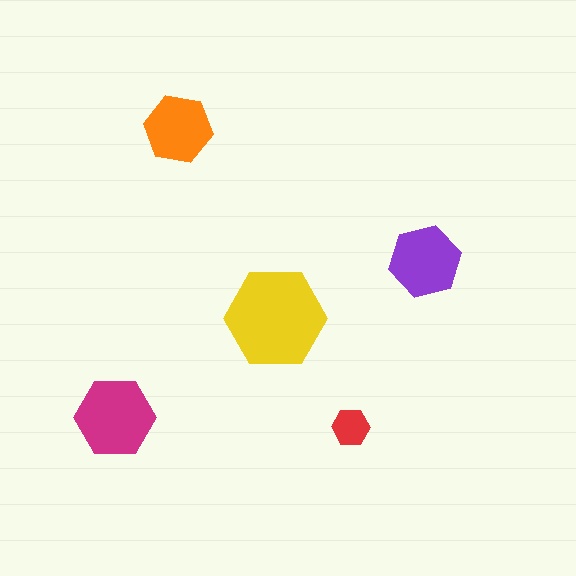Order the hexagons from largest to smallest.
the yellow one, the magenta one, the purple one, the orange one, the red one.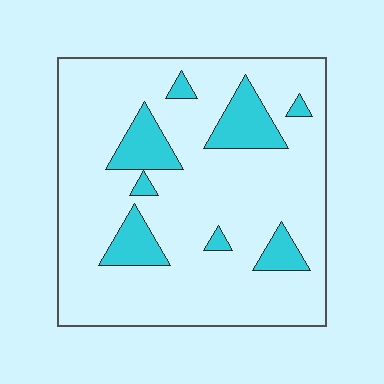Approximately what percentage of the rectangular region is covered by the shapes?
Approximately 15%.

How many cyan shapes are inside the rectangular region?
8.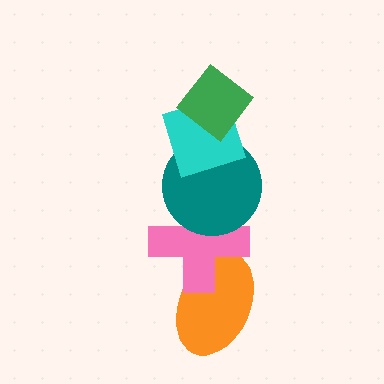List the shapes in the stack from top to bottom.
From top to bottom: the green diamond, the cyan diamond, the teal circle, the pink cross, the orange ellipse.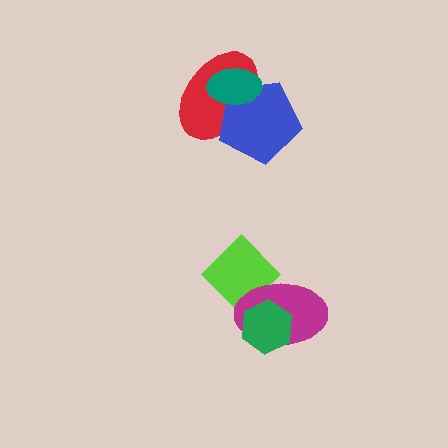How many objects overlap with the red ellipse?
2 objects overlap with the red ellipse.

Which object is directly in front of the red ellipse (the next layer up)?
The blue pentagon is directly in front of the red ellipse.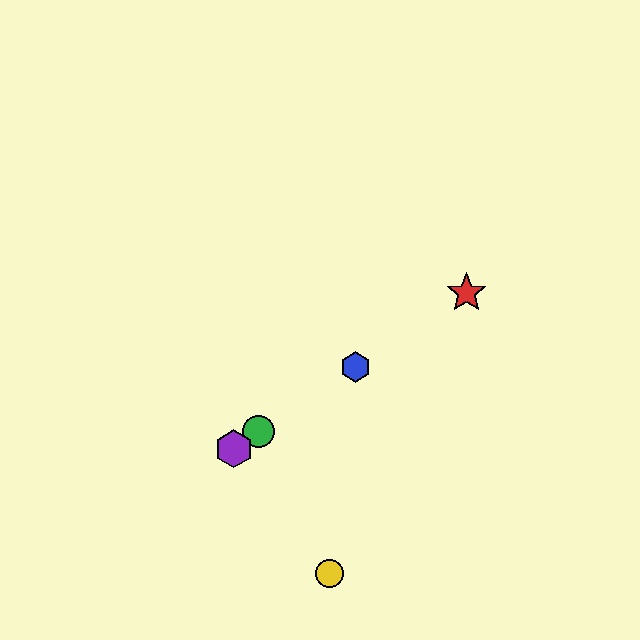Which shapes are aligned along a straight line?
The red star, the blue hexagon, the green circle, the purple hexagon are aligned along a straight line.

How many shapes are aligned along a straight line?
4 shapes (the red star, the blue hexagon, the green circle, the purple hexagon) are aligned along a straight line.